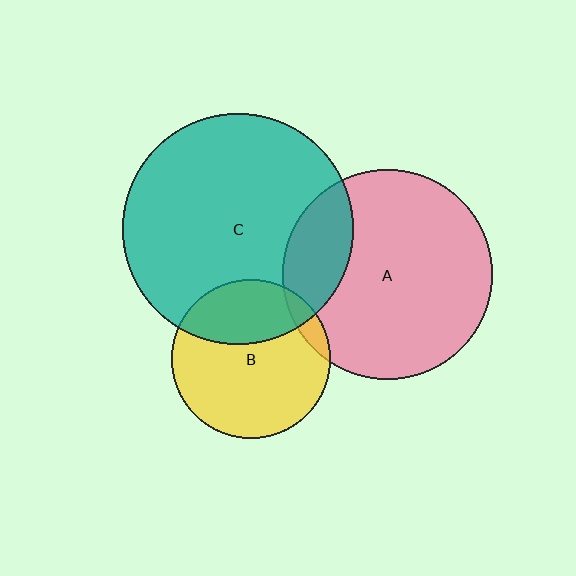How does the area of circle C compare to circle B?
Approximately 2.1 times.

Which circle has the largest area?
Circle C (teal).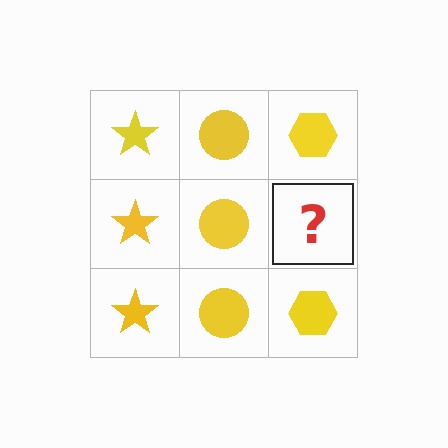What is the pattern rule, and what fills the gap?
The rule is that each column has a consistent shape. The gap should be filled with a yellow hexagon.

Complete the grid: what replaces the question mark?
The question mark should be replaced with a yellow hexagon.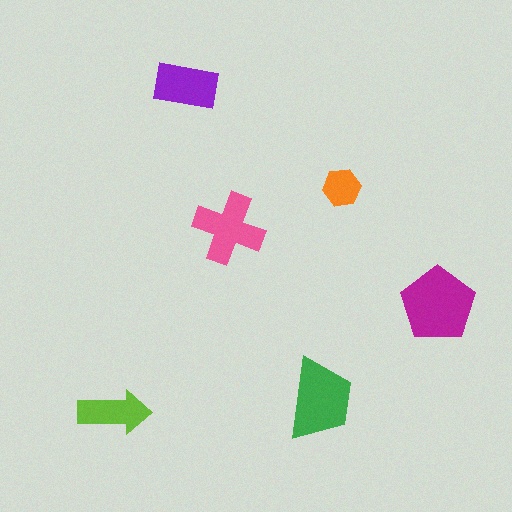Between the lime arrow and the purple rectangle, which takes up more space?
The purple rectangle.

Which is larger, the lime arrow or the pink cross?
The pink cross.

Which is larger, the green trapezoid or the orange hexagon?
The green trapezoid.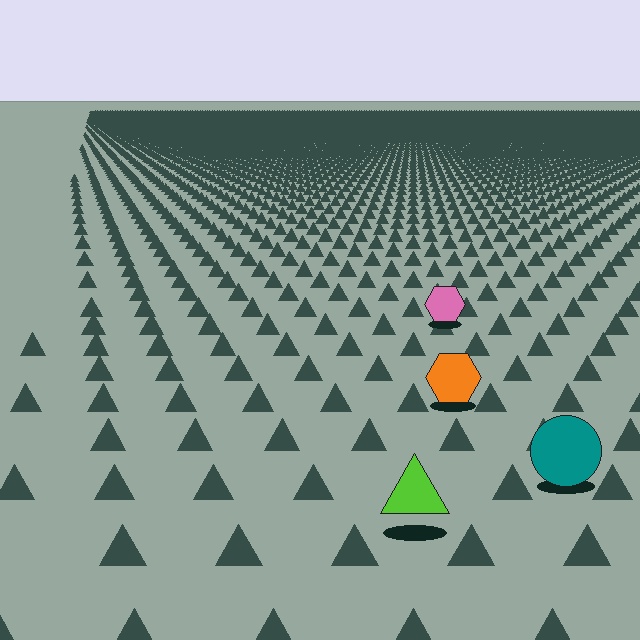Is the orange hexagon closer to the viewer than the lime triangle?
No. The lime triangle is closer — you can tell from the texture gradient: the ground texture is coarser near it.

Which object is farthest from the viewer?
The pink hexagon is farthest from the viewer. It appears smaller and the ground texture around it is denser.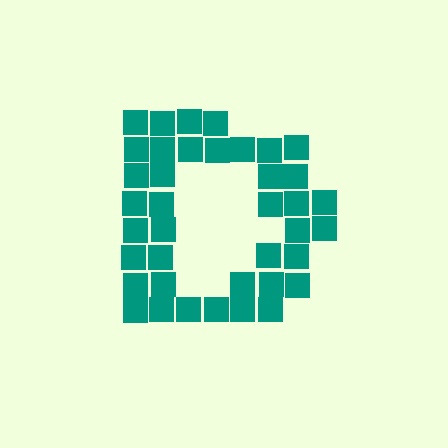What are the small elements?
The small elements are squares.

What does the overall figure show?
The overall figure shows the letter D.